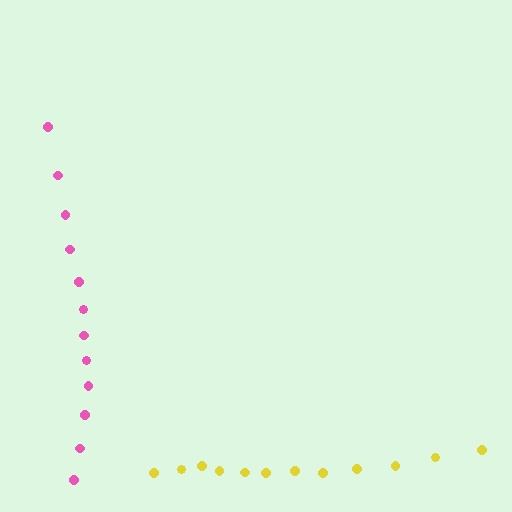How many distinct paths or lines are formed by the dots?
There are 2 distinct paths.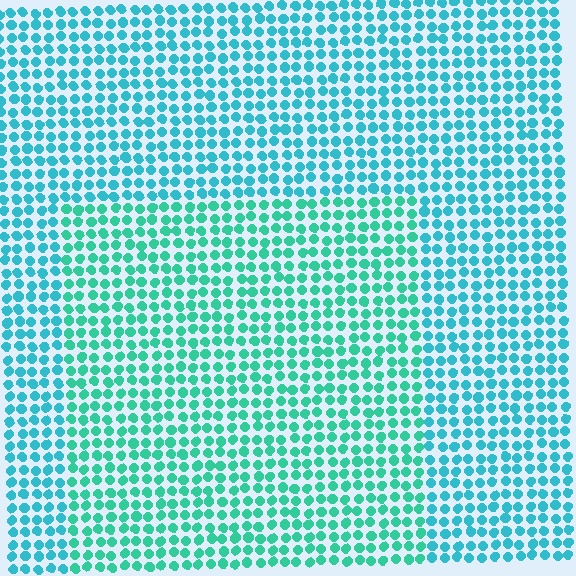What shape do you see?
I see a rectangle.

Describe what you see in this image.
The image is filled with small cyan elements in a uniform arrangement. A rectangle-shaped region is visible where the elements are tinted to a slightly different hue, forming a subtle color boundary.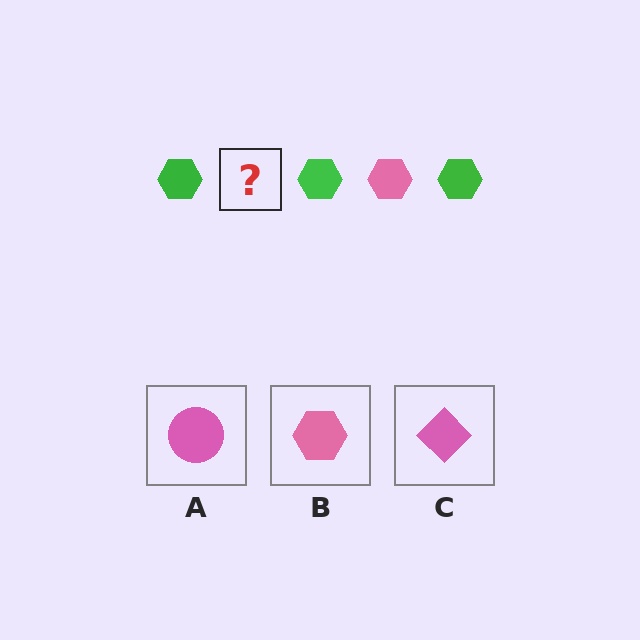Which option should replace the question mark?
Option B.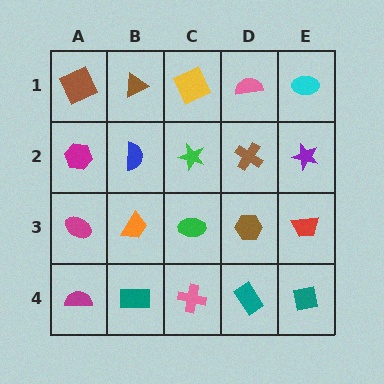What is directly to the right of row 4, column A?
A teal rectangle.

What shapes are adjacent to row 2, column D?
A pink semicircle (row 1, column D), a brown hexagon (row 3, column D), a green star (row 2, column C), a purple star (row 2, column E).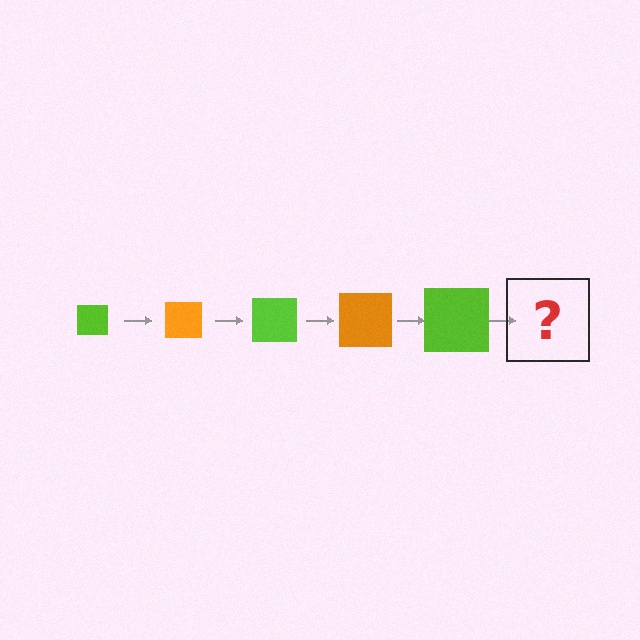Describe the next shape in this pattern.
It should be an orange square, larger than the previous one.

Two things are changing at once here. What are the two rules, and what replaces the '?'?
The two rules are that the square grows larger each step and the color cycles through lime and orange. The '?' should be an orange square, larger than the previous one.